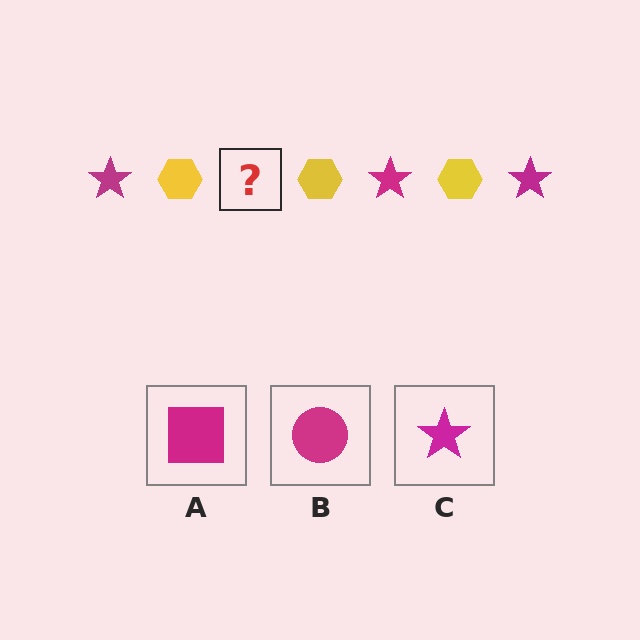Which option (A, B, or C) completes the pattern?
C.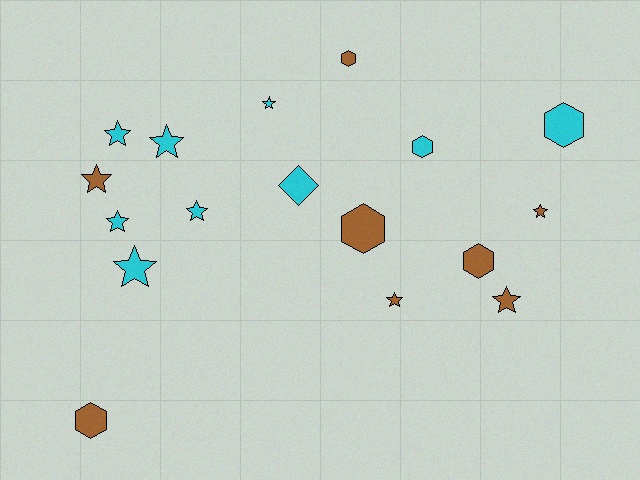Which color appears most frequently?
Cyan, with 9 objects.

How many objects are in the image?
There are 17 objects.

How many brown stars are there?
There are 4 brown stars.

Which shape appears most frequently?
Star, with 10 objects.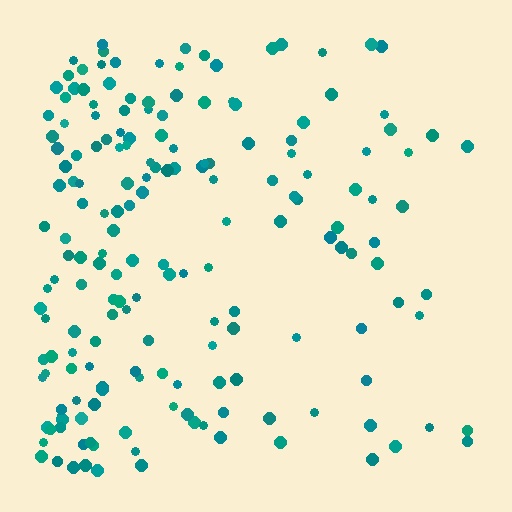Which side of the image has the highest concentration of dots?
The left.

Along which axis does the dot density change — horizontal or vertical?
Horizontal.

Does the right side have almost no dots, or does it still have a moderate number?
Still a moderate number, just noticeably fewer than the left.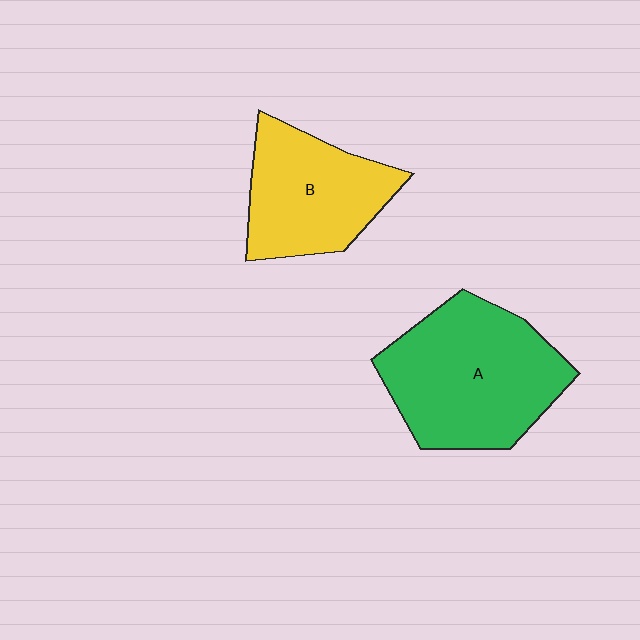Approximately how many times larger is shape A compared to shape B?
Approximately 1.4 times.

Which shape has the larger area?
Shape A (green).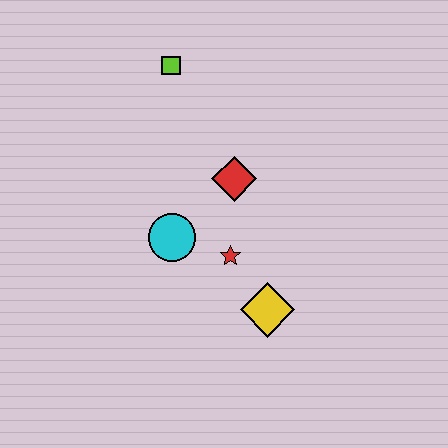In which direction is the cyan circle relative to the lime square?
The cyan circle is below the lime square.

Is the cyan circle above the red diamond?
No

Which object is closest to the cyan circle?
The red star is closest to the cyan circle.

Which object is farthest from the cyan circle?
The lime square is farthest from the cyan circle.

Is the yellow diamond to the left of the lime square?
No